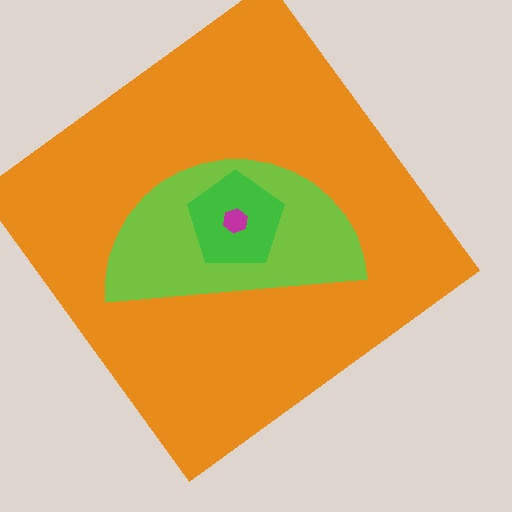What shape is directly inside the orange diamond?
The lime semicircle.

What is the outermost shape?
The orange diamond.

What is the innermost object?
The magenta hexagon.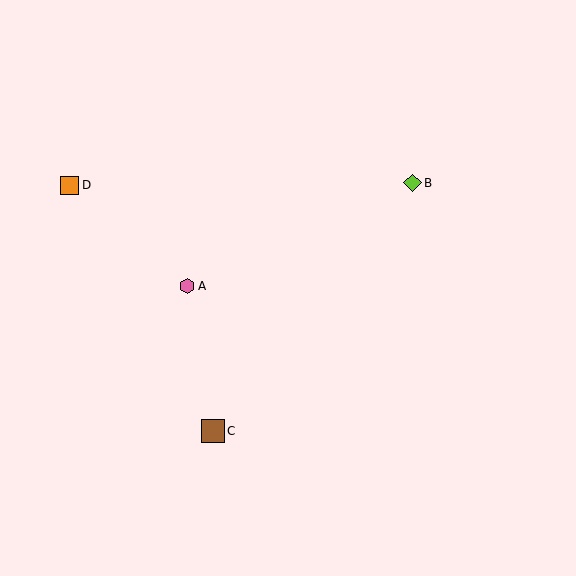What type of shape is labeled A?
Shape A is a pink hexagon.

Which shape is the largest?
The brown square (labeled C) is the largest.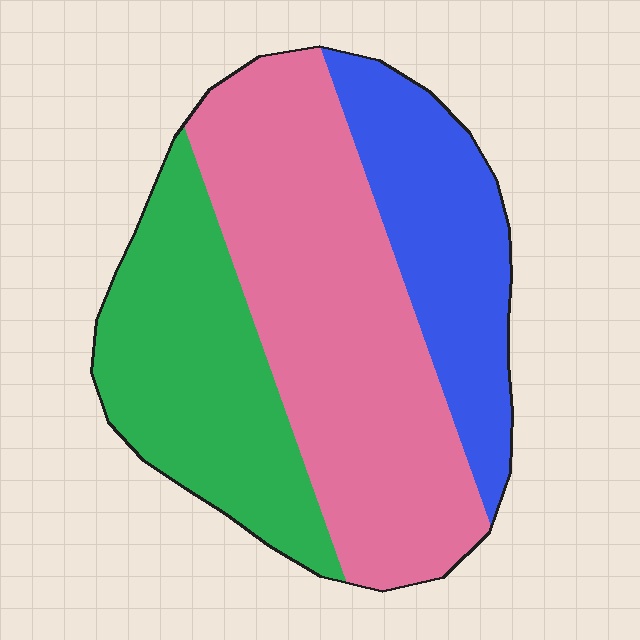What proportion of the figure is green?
Green covers 29% of the figure.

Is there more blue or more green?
Green.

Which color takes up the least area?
Blue, at roughly 25%.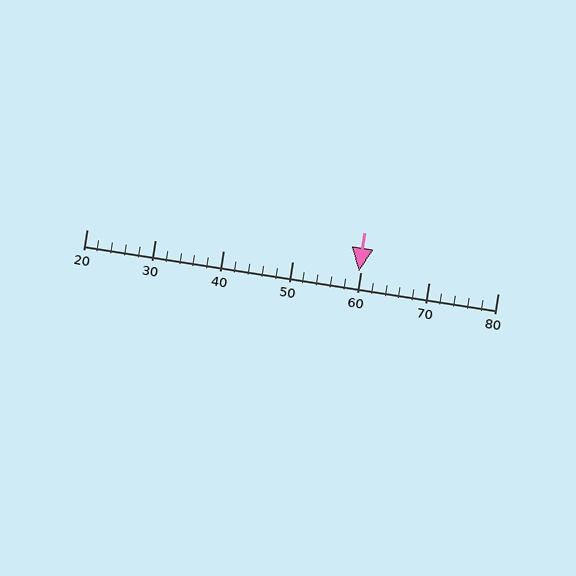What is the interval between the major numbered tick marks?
The major tick marks are spaced 10 units apart.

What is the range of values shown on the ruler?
The ruler shows values from 20 to 80.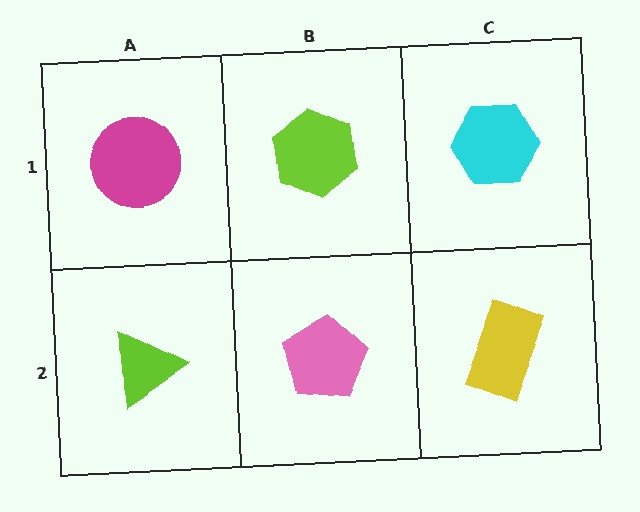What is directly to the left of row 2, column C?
A pink pentagon.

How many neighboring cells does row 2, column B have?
3.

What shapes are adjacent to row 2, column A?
A magenta circle (row 1, column A), a pink pentagon (row 2, column B).